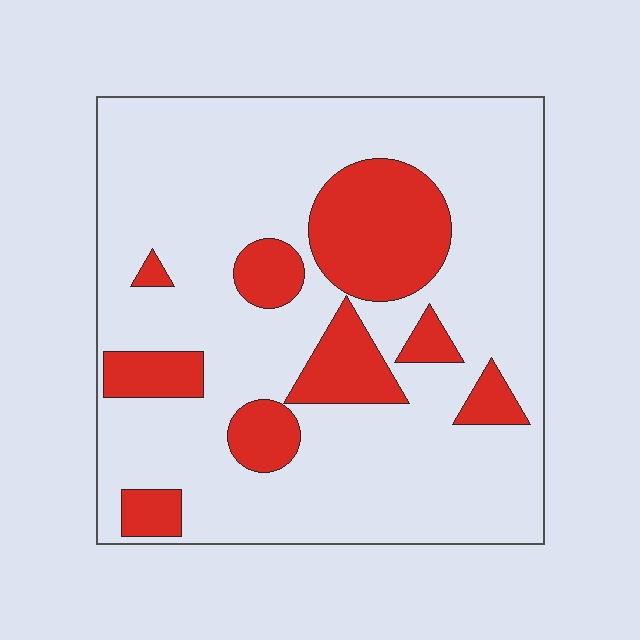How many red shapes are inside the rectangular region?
9.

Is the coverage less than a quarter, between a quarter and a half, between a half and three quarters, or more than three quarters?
Less than a quarter.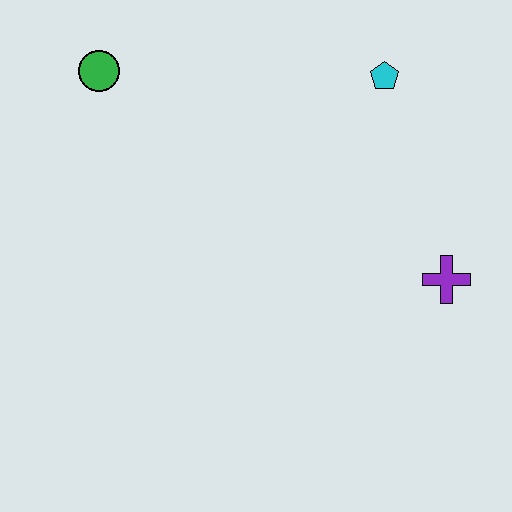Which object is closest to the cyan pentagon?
The purple cross is closest to the cyan pentagon.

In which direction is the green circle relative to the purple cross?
The green circle is to the left of the purple cross.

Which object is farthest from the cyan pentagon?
The green circle is farthest from the cyan pentagon.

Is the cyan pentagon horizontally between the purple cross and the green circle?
Yes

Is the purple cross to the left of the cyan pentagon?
No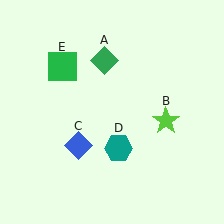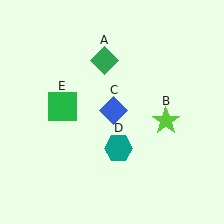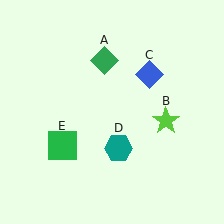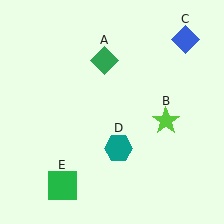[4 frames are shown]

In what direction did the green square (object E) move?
The green square (object E) moved down.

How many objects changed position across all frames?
2 objects changed position: blue diamond (object C), green square (object E).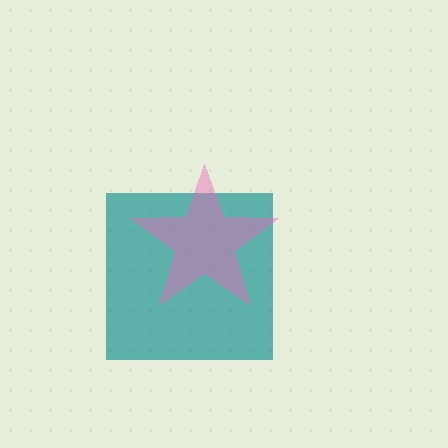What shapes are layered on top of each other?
The layered shapes are: a teal square, a pink star.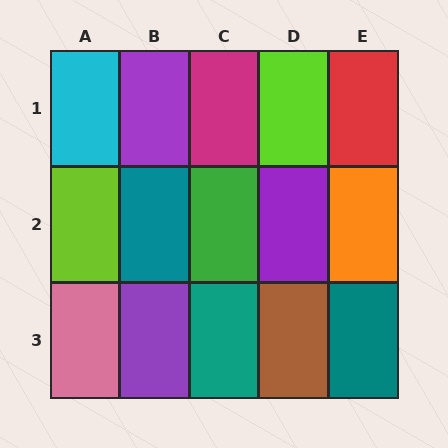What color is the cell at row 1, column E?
Red.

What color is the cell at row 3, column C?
Teal.